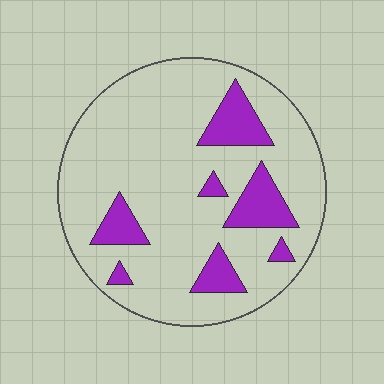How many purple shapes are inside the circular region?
7.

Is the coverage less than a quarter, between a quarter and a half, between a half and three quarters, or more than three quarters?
Less than a quarter.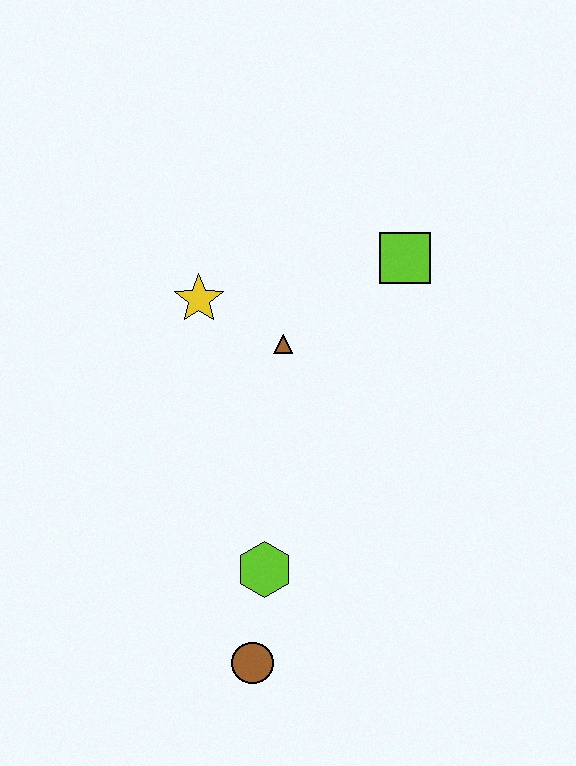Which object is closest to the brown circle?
The lime hexagon is closest to the brown circle.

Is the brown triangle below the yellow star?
Yes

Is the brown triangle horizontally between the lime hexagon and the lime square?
Yes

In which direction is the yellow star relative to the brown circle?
The yellow star is above the brown circle.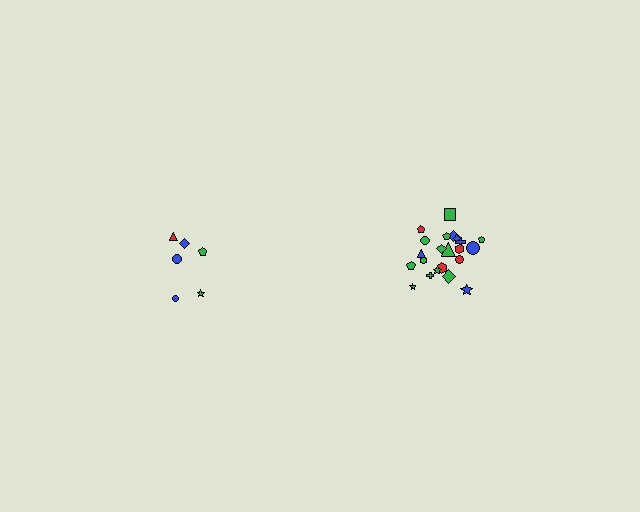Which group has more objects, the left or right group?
The right group.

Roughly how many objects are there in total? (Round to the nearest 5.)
Roughly 30 objects in total.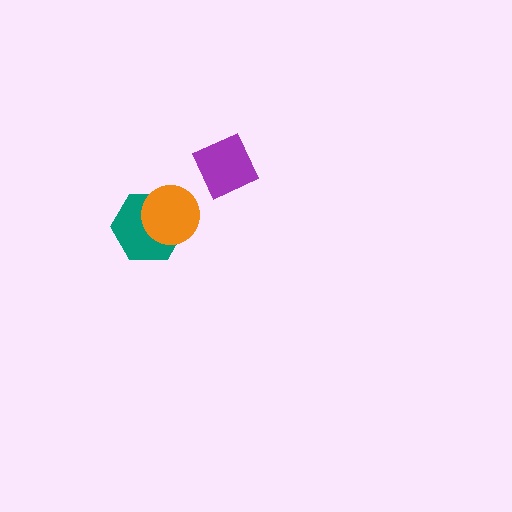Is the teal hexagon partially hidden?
Yes, it is partially covered by another shape.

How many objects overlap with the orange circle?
1 object overlaps with the orange circle.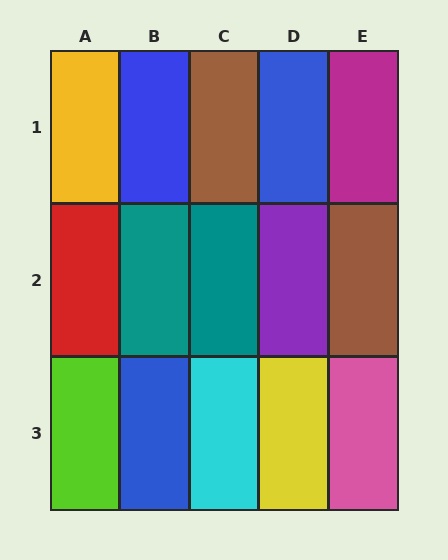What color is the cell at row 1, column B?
Blue.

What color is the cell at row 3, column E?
Pink.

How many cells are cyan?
1 cell is cyan.